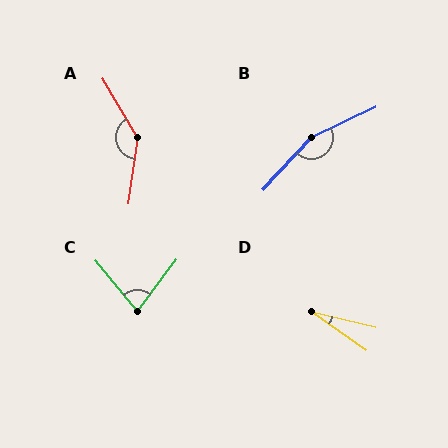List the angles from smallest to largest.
D (22°), C (77°), A (142°), B (158°).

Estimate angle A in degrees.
Approximately 142 degrees.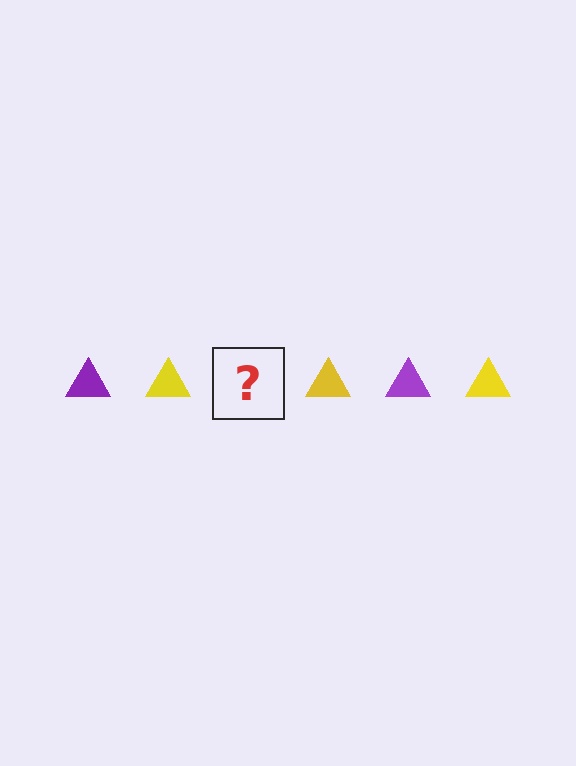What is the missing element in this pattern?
The missing element is a purple triangle.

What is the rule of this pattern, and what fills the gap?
The rule is that the pattern cycles through purple, yellow triangles. The gap should be filled with a purple triangle.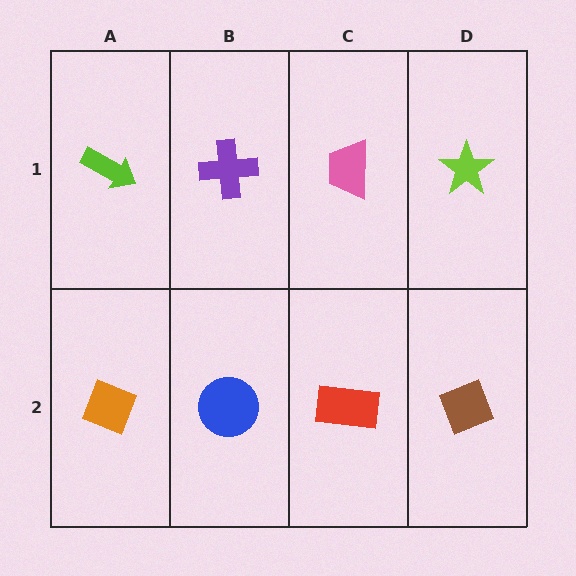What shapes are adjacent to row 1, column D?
A brown diamond (row 2, column D), a pink trapezoid (row 1, column C).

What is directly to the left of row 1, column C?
A purple cross.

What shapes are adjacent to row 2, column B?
A purple cross (row 1, column B), an orange diamond (row 2, column A), a red rectangle (row 2, column C).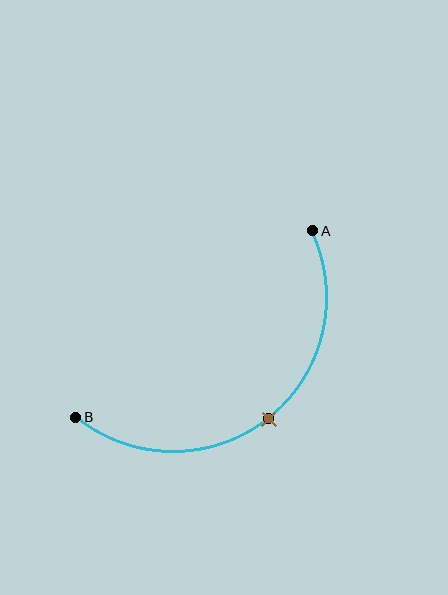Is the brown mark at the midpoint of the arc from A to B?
Yes. The brown mark lies on the arc at equal arc-length from both A and B — it is the arc midpoint.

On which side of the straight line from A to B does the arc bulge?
The arc bulges below and to the right of the straight line connecting A and B.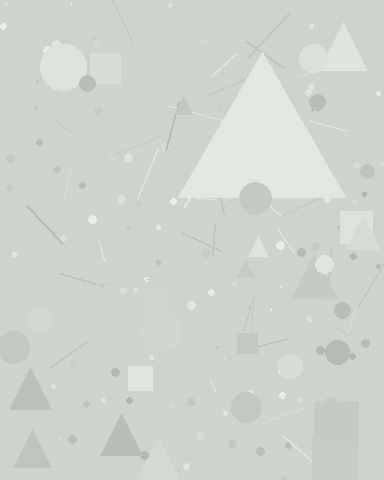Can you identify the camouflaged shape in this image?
The camouflaged shape is a triangle.